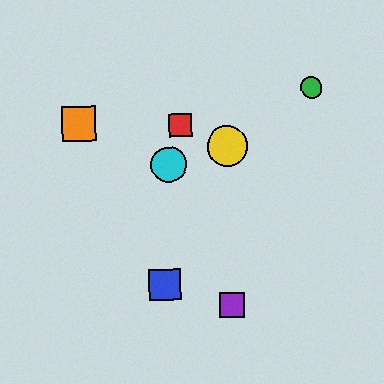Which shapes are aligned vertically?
The yellow circle, the purple square are aligned vertically.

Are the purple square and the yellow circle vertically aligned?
Yes, both are at x≈232.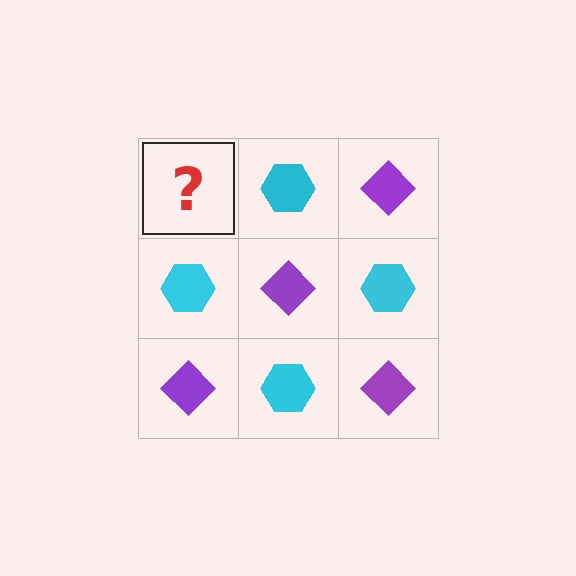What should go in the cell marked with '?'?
The missing cell should contain a purple diamond.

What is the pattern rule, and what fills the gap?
The rule is that it alternates purple diamond and cyan hexagon in a checkerboard pattern. The gap should be filled with a purple diamond.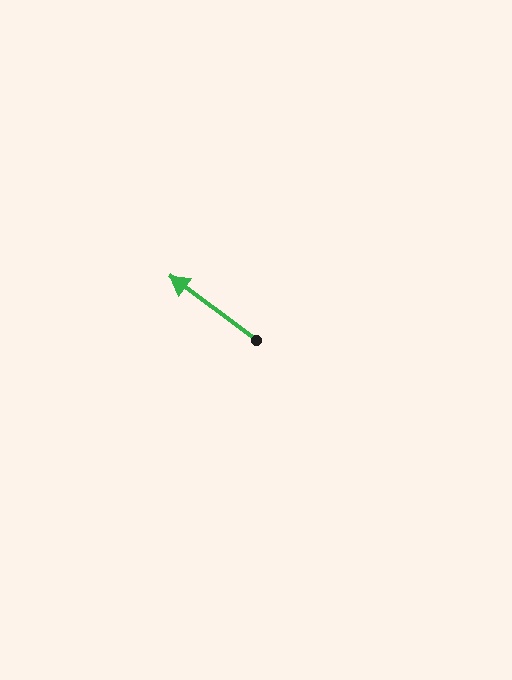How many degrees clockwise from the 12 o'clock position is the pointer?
Approximately 307 degrees.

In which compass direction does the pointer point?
Northwest.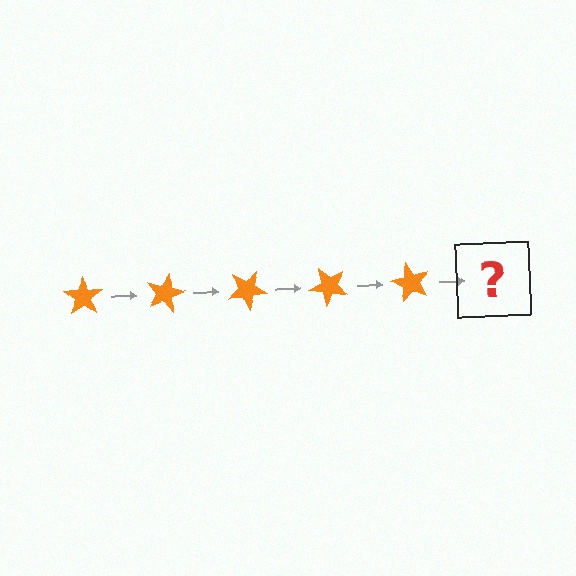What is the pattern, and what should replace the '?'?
The pattern is that the star rotates 15 degrees each step. The '?' should be an orange star rotated 75 degrees.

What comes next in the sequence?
The next element should be an orange star rotated 75 degrees.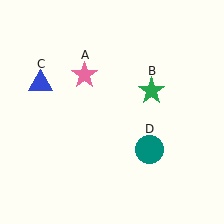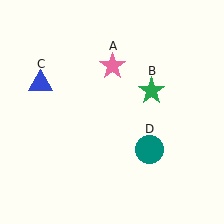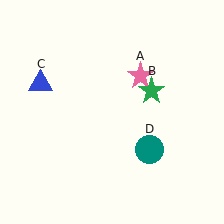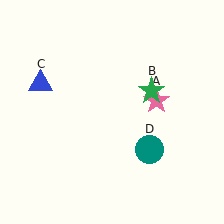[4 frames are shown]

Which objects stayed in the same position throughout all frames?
Green star (object B) and blue triangle (object C) and teal circle (object D) remained stationary.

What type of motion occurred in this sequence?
The pink star (object A) rotated clockwise around the center of the scene.